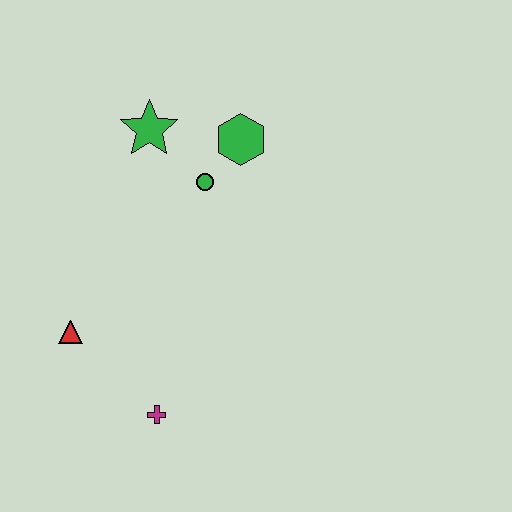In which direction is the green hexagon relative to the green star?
The green hexagon is to the right of the green star.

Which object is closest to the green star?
The green circle is closest to the green star.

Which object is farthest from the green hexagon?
The magenta cross is farthest from the green hexagon.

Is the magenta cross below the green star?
Yes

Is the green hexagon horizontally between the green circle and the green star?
No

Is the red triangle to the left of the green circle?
Yes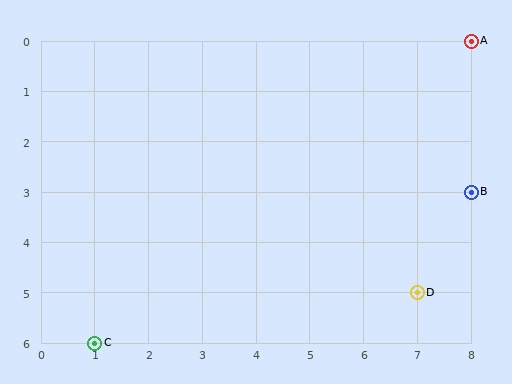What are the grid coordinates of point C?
Point C is at grid coordinates (1, 6).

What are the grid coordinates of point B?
Point B is at grid coordinates (8, 3).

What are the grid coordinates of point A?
Point A is at grid coordinates (8, 0).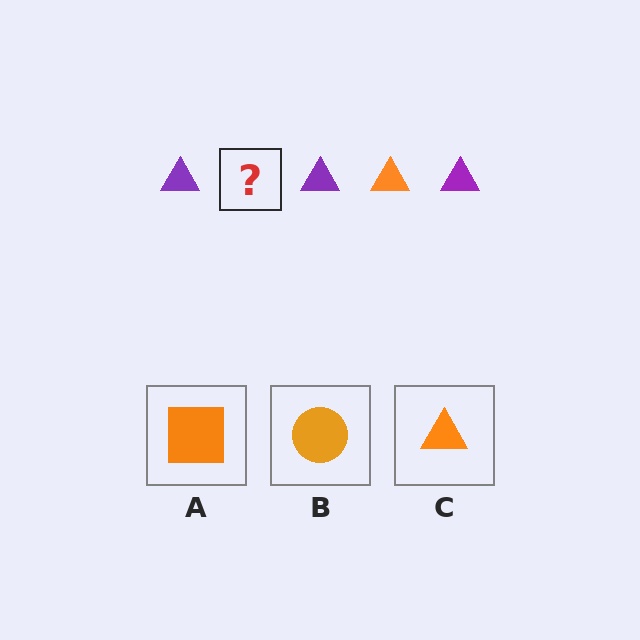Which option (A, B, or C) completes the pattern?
C.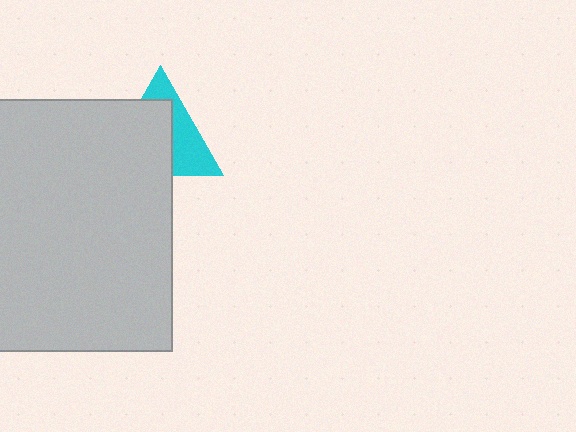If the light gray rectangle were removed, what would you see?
You would see the complete cyan triangle.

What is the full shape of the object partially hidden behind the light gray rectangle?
The partially hidden object is a cyan triangle.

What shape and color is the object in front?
The object in front is a light gray rectangle.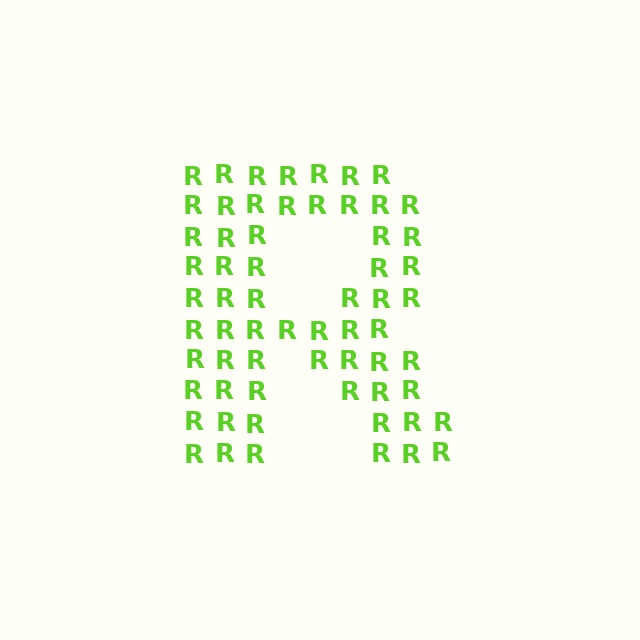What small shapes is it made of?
It is made of small letter R's.